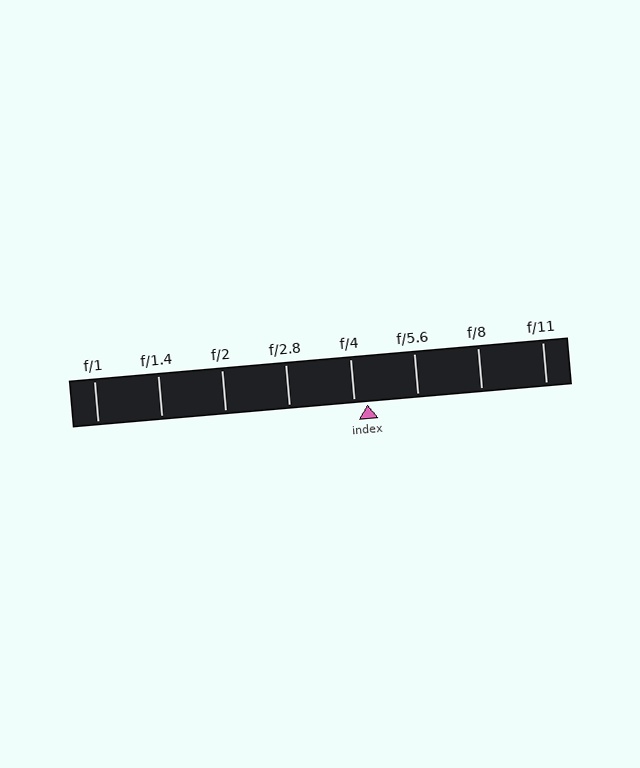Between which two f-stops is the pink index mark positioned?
The index mark is between f/4 and f/5.6.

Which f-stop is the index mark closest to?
The index mark is closest to f/4.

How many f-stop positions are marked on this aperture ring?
There are 8 f-stop positions marked.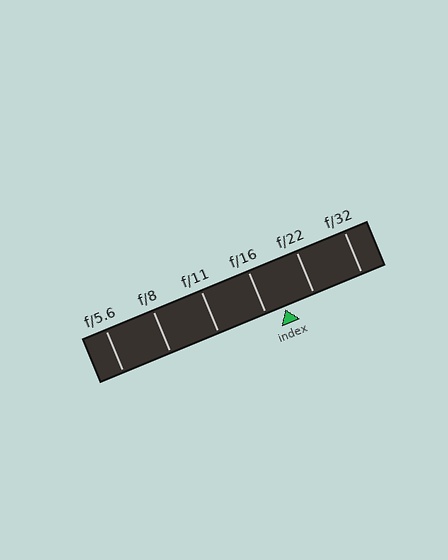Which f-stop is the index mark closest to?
The index mark is closest to f/16.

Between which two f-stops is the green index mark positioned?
The index mark is between f/16 and f/22.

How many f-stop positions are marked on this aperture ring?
There are 6 f-stop positions marked.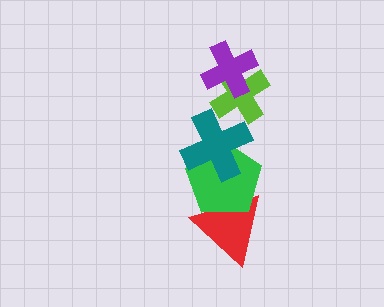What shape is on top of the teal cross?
The lime cross is on top of the teal cross.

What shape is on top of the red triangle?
The green pentagon is on top of the red triangle.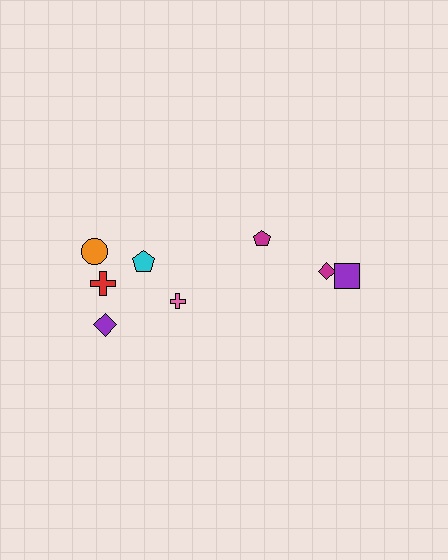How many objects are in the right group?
There are 3 objects.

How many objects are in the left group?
There are 5 objects.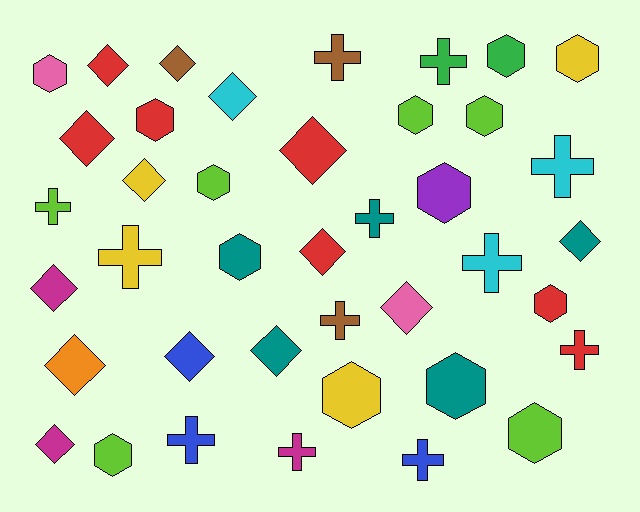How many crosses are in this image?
There are 12 crosses.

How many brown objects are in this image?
There are 3 brown objects.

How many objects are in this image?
There are 40 objects.